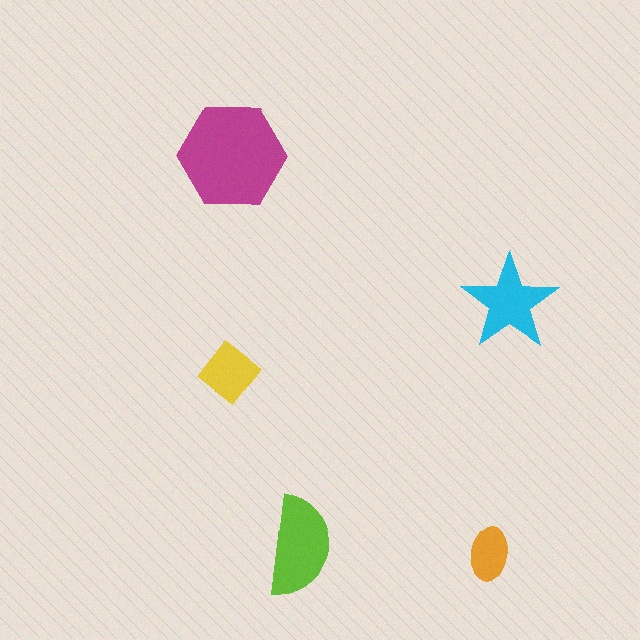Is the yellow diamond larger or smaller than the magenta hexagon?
Smaller.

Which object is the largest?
The magenta hexagon.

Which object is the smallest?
The orange ellipse.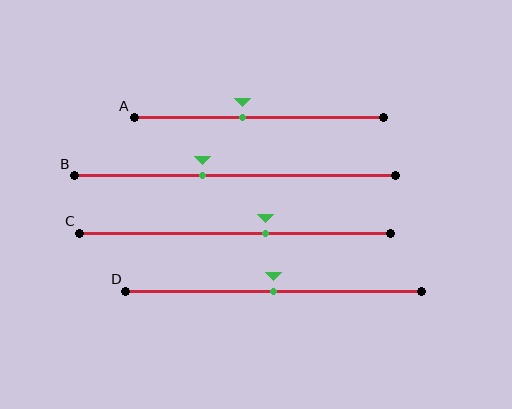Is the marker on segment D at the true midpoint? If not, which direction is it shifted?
Yes, the marker on segment D is at the true midpoint.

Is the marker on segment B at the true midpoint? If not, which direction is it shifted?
No, the marker on segment B is shifted to the left by about 10% of the segment length.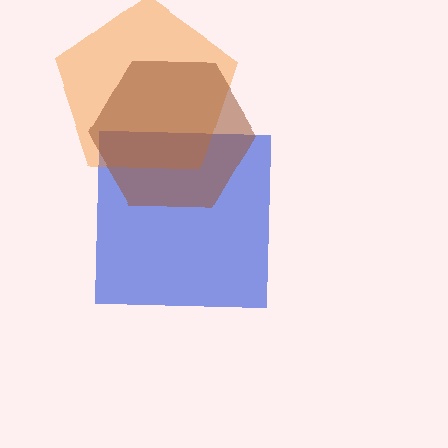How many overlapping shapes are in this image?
There are 3 overlapping shapes in the image.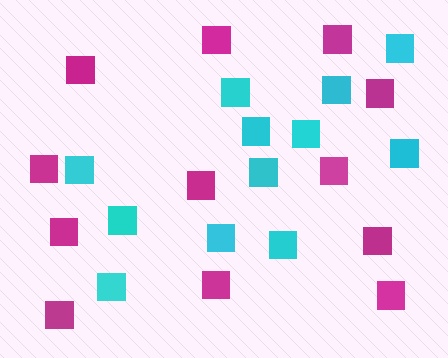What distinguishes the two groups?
There are 2 groups: one group of magenta squares (12) and one group of cyan squares (12).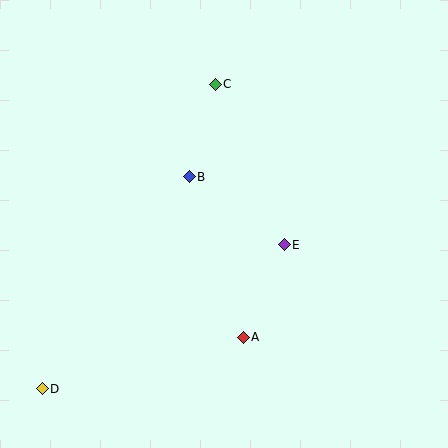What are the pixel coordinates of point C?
Point C is at (215, 84).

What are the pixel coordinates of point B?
Point B is at (189, 177).